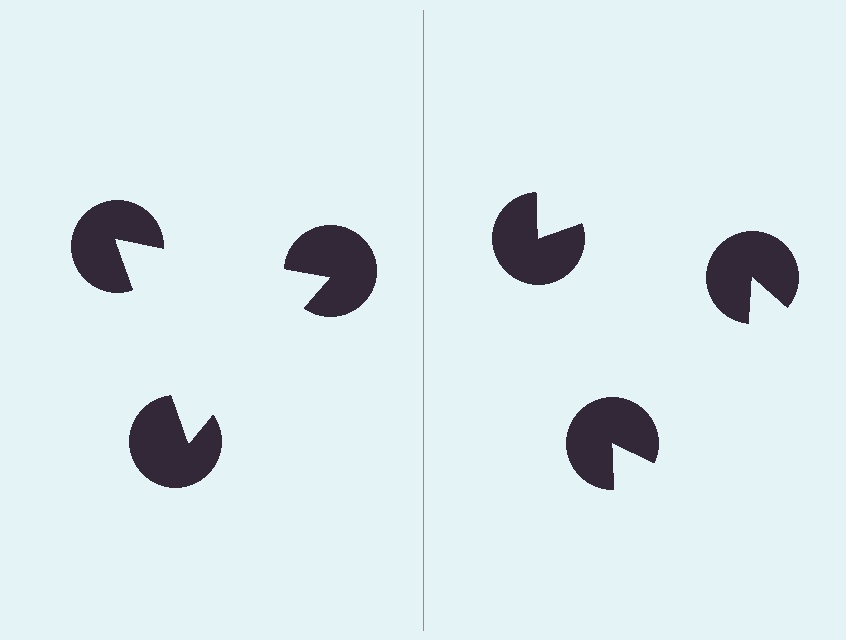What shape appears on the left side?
An illusory triangle.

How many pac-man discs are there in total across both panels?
6 — 3 on each side.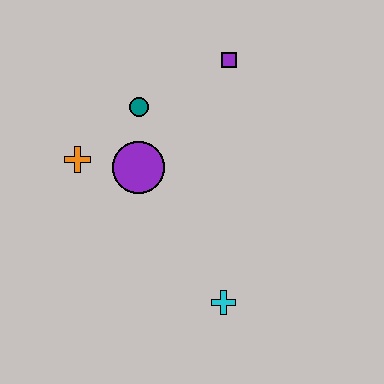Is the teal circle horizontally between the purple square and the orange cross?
Yes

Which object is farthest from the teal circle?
The cyan cross is farthest from the teal circle.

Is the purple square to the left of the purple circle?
No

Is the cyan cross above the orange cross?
No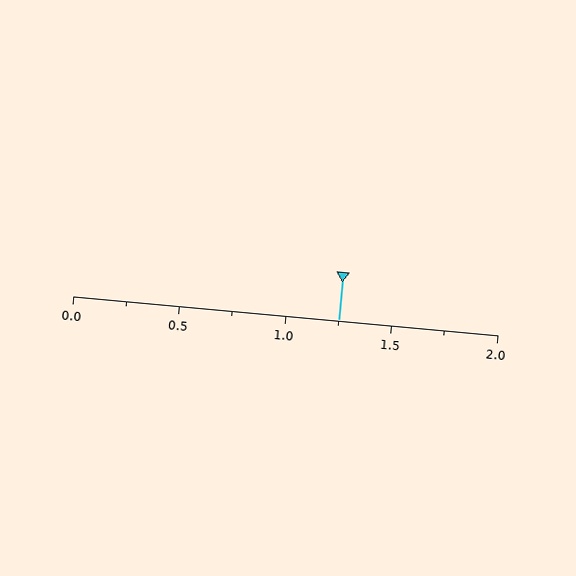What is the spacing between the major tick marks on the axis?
The major ticks are spaced 0.5 apart.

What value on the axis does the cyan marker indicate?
The marker indicates approximately 1.25.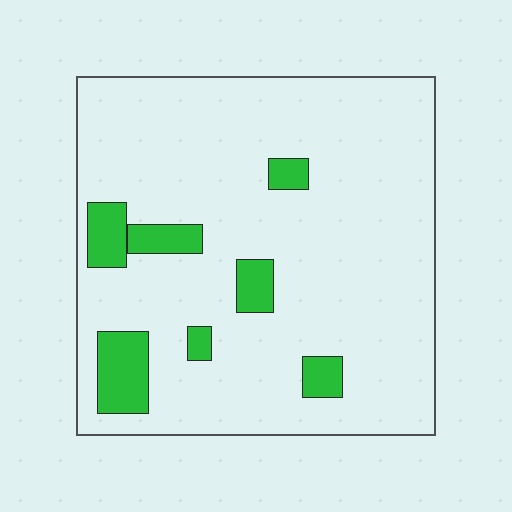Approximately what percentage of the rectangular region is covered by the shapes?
Approximately 10%.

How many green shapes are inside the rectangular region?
7.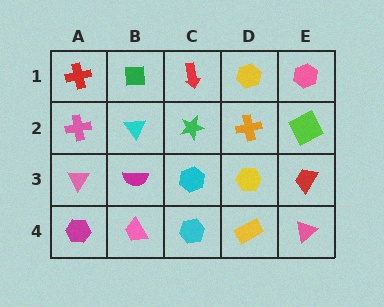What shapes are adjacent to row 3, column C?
A green star (row 2, column C), a cyan hexagon (row 4, column C), a magenta semicircle (row 3, column B), a yellow hexagon (row 3, column D).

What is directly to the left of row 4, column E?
A yellow rectangle.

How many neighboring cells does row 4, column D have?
3.